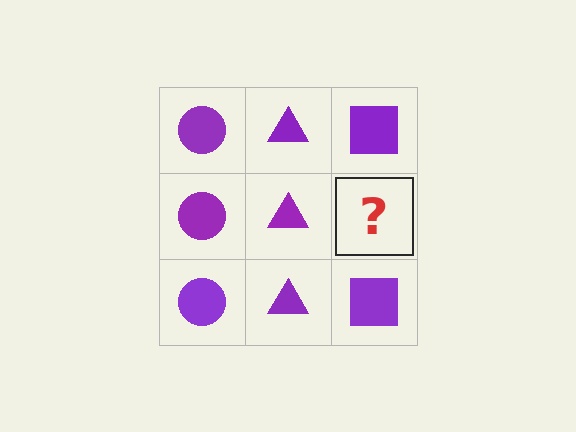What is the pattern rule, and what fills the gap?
The rule is that each column has a consistent shape. The gap should be filled with a purple square.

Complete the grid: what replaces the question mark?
The question mark should be replaced with a purple square.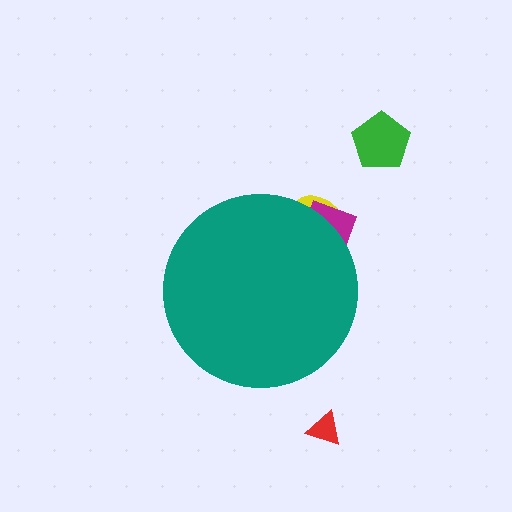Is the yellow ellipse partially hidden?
Yes, the yellow ellipse is partially hidden behind the teal circle.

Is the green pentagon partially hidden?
No, the green pentagon is fully visible.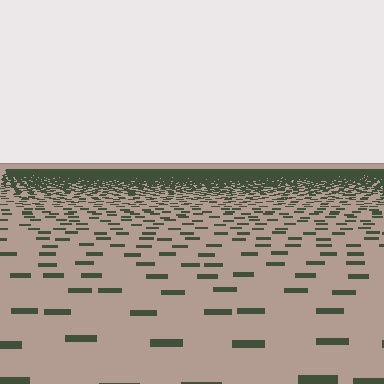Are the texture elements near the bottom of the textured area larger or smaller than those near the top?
Larger. Near the bottom, elements are closer to the viewer and appear at a bigger on-screen size.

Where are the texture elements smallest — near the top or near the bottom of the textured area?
Near the top.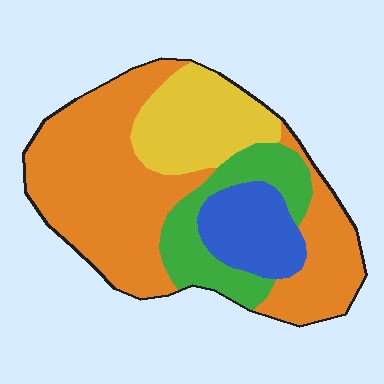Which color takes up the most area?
Orange, at roughly 55%.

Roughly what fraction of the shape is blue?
Blue covers 13% of the shape.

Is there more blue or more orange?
Orange.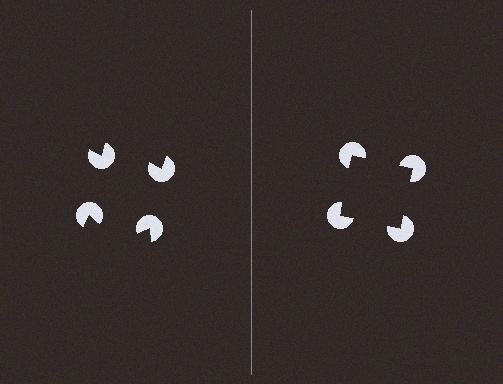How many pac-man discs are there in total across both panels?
8 — 4 on each side.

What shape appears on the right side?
An illusory square.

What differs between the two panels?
The pac-man discs are positioned identically on both sides; only the wedge orientations differ. On the right they align to a square; on the left they are misaligned.